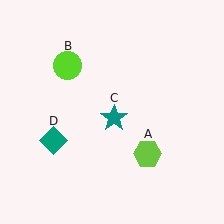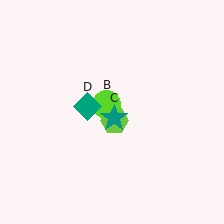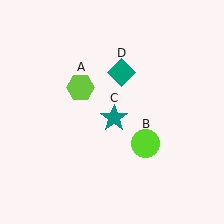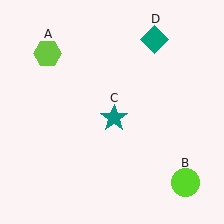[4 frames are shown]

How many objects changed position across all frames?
3 objects changed position: lime hexagon (object A), lime circle (object B), teal diamond (object D).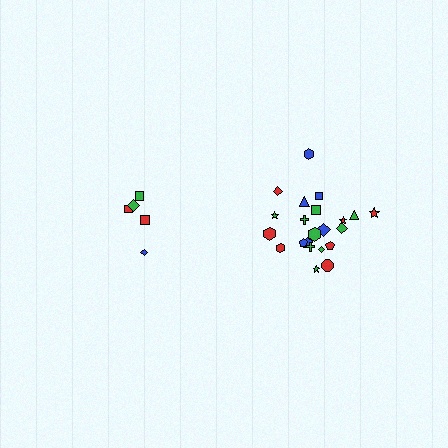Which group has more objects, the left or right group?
The right group.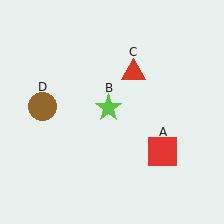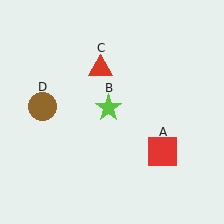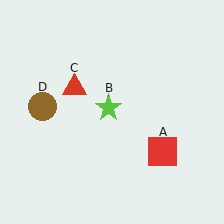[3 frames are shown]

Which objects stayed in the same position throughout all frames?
Red square (object A) and lime star (object B) and brown circle (object D) remained stationary.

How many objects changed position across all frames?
1 object changed position: red triangle (object C).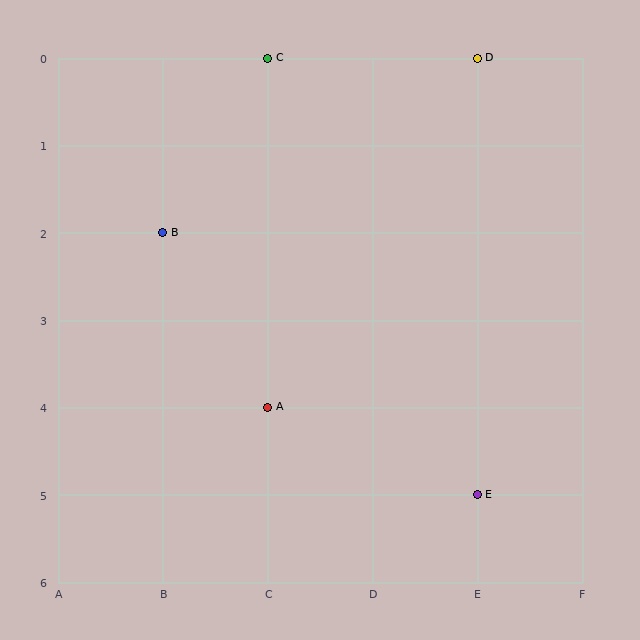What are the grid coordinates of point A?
Point A is at grid coordinates (C, 4).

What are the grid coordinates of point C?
Point C is at grid coordinates (C, 0).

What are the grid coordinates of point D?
Point D is at grid coordinates (E, 0).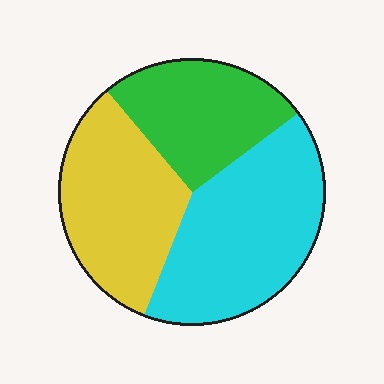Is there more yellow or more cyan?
Cyan.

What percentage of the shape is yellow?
Yellow covers roughly 35% of the shape.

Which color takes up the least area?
Green, at roughly 25%.